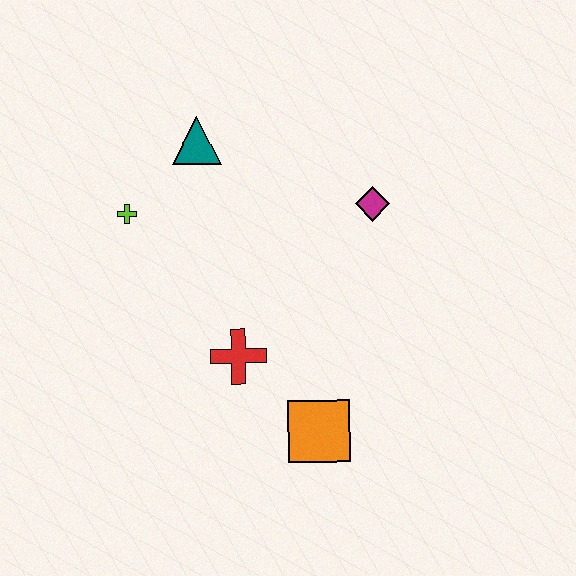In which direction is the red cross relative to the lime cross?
The red cross is below the lime cross.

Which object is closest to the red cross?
The orange square is closest to the red cross.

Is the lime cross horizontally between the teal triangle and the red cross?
No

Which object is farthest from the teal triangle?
The orange square is farthest from the teal triangle.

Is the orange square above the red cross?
No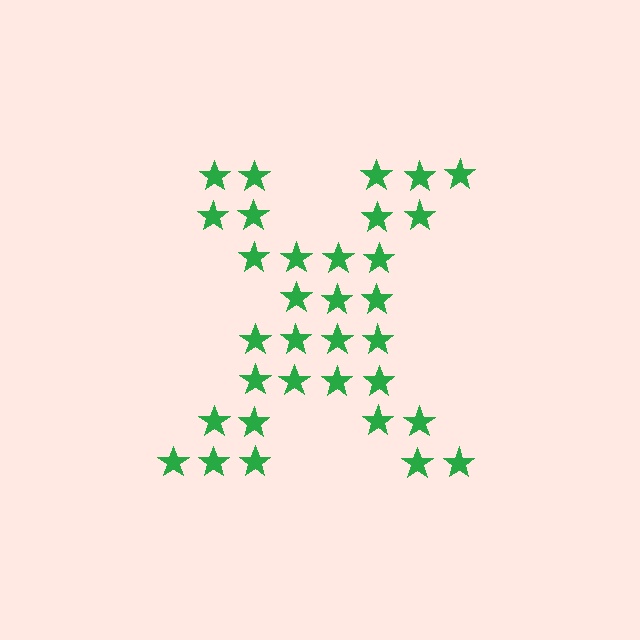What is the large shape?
The large shape is the letter X.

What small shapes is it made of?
It is made of small stars.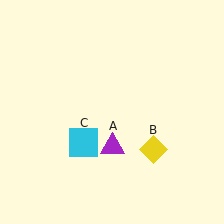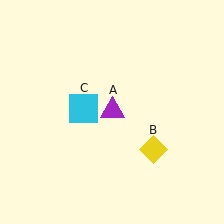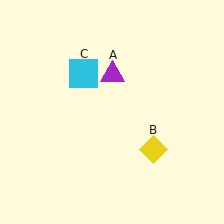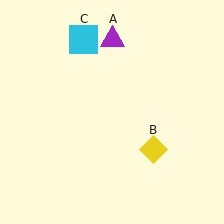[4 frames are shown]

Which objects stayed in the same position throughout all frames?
Yellow diamond (object B) remained stationary.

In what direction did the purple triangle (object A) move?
The purple triangle (object A) moved up.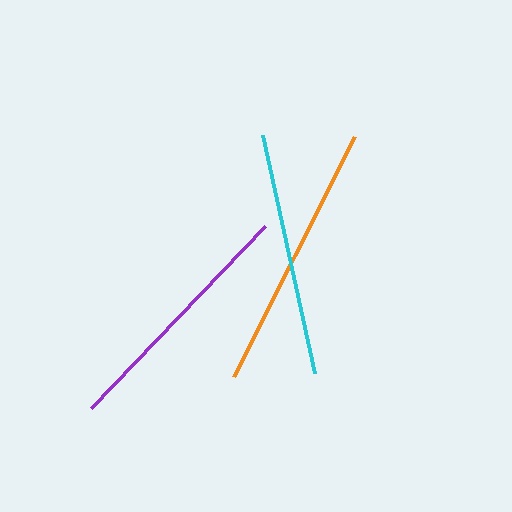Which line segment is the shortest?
The cyan line is the shortest at approximately 243 pixels.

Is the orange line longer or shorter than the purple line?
The orange line is longer than the purple line.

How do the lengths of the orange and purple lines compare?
The orange and purple lines are approximately the same length.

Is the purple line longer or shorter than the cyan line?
The purple line is longer than the cyan line.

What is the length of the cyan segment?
The cyan segment is approximately 243 pixels long.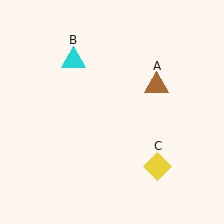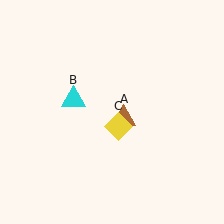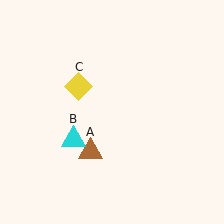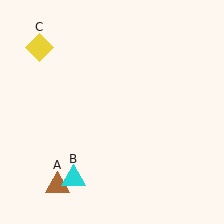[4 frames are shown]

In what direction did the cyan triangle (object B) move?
The cyan triangle (object B) moved down.